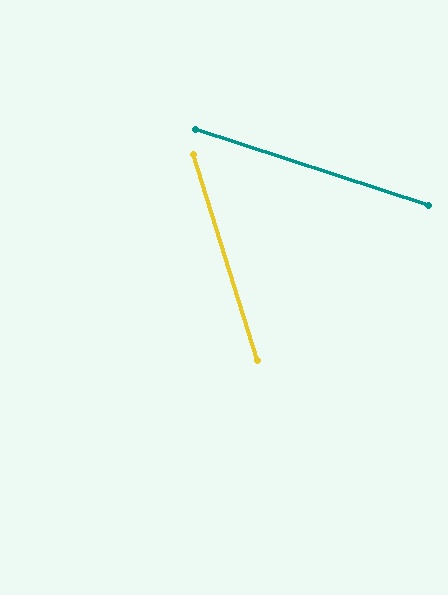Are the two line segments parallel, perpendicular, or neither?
Neither parallel nor perpendicular — they differ by about 55°.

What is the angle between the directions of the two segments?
Approximately 55 degrees.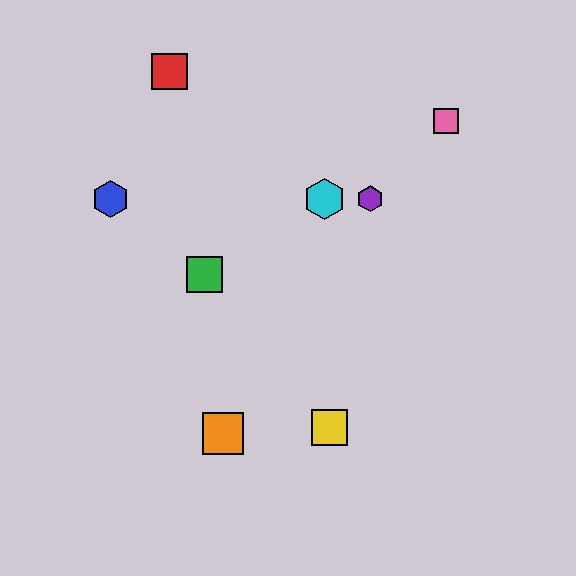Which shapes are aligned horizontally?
The blue hexagon, the purple hexagon, the cyan hexagon are aligned horizontally.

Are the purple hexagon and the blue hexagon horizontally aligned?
Yes, both are at y≈199.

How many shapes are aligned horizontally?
3 shapes (the blue hexagon, the purple hexagon, the cyan hexagon) are aligned horizontally.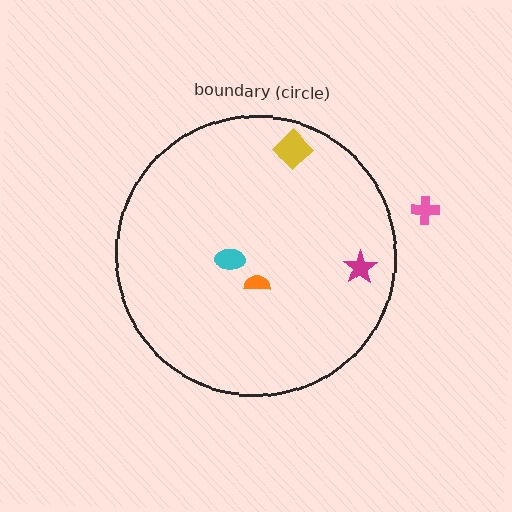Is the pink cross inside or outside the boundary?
Outside.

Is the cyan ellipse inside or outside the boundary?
Inside.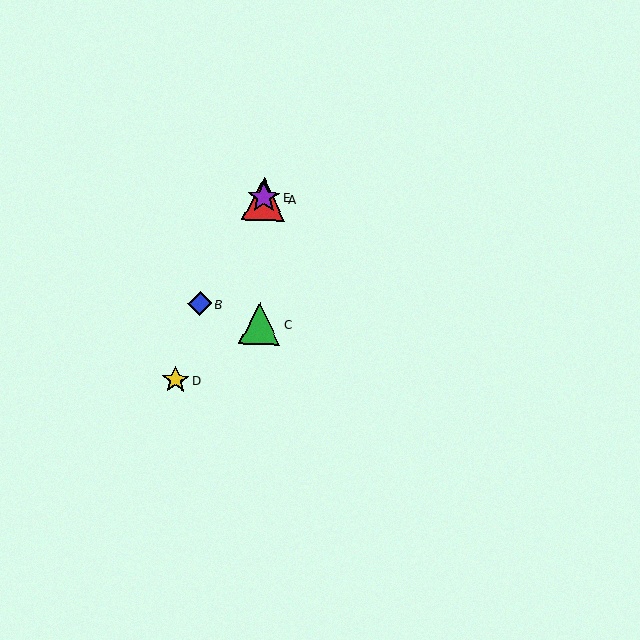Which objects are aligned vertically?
Objects A, C, E are aligned vertically.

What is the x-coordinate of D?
Object D is at x≈175.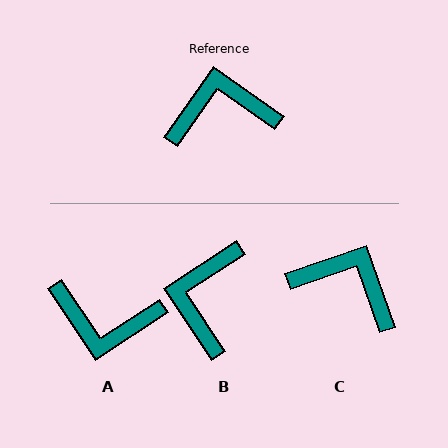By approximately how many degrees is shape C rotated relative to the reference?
Approximately 36 degrees clockwise.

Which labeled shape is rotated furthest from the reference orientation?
A, about 159 degrees away.